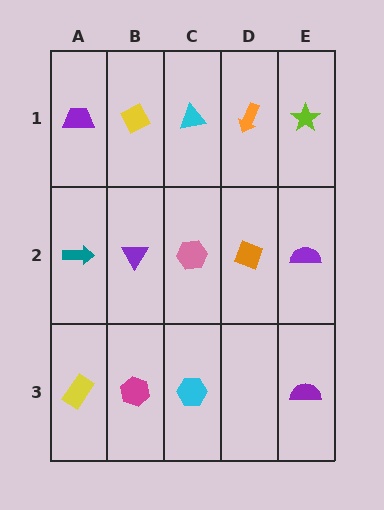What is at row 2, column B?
A purple triangle.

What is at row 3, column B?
A magenta hexagon.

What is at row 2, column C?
A pink hexagon.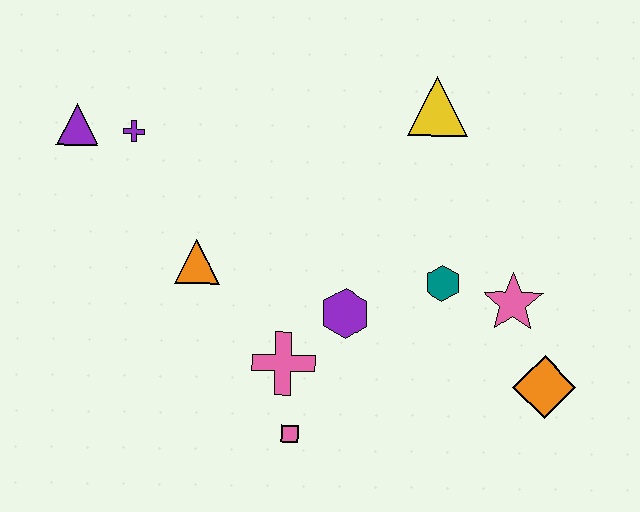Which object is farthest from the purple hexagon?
The purple triangle is farthest from the purple hexagon.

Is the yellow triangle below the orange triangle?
No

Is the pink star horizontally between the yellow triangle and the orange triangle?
No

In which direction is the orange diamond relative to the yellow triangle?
The orange diamond is below the yellow triangle.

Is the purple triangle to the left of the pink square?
Yes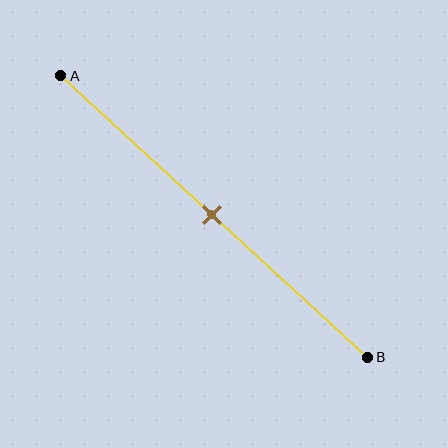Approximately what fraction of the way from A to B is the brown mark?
The brown mark is approximately 50% of the way from A to B.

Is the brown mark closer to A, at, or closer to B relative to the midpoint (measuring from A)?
The brown mark is approximately at the midpoint of segment AB.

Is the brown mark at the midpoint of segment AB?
Yes, the mark is approximately at the midpoint.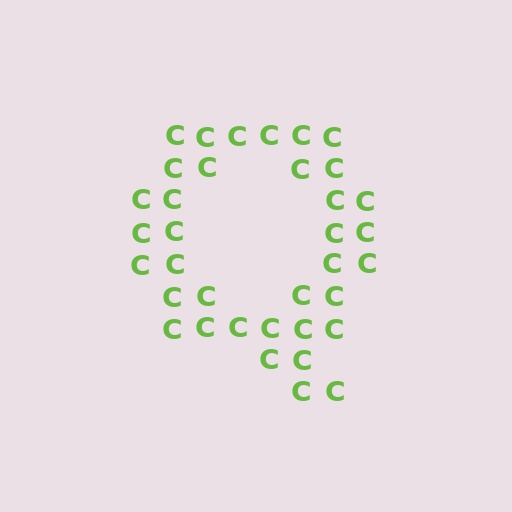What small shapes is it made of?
It is made of small letter C's.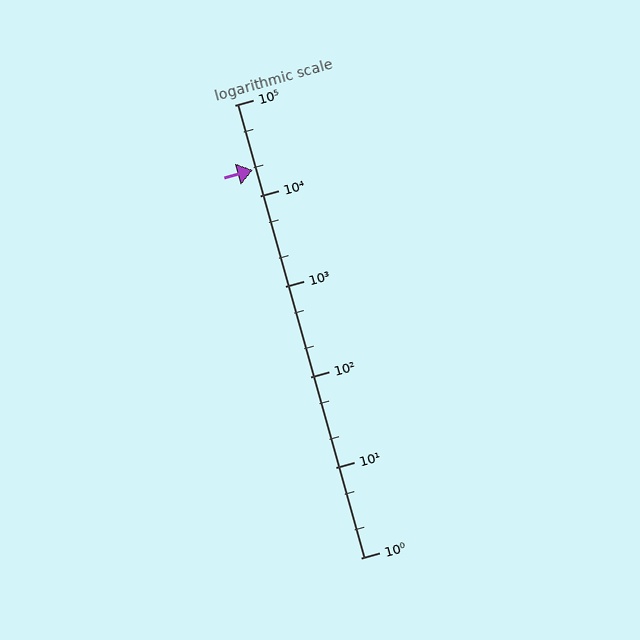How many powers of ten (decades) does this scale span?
The scale spans 5 decades, from 1 to 100000.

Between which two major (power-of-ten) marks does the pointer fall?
The pointer is between 10000 and 100000.